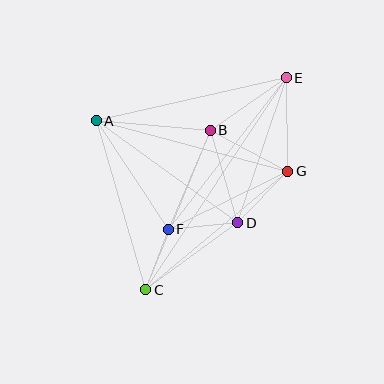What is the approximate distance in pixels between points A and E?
The distance between A and E is approximately 195 pixels.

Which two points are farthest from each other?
Points C and E are farthest from each other.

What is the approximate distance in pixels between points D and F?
The distance between D and F is approximately 70 pixels.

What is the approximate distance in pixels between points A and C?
The distance between A and C is approximately 176 pixels.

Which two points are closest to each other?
Points C and F are closest to each other.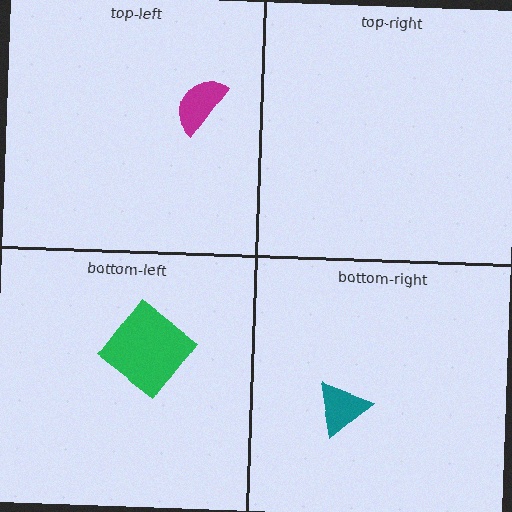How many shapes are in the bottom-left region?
1.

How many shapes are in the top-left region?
1.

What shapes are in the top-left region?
The magenta semicircle.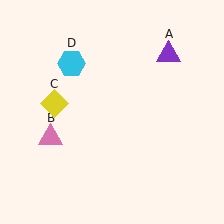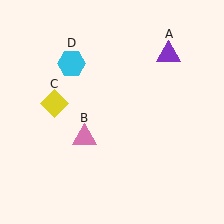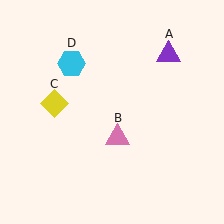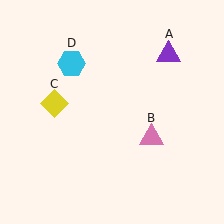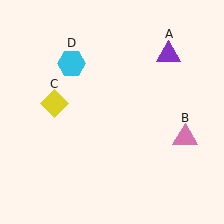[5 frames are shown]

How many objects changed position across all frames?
1 object changed position: pink triangle (object B).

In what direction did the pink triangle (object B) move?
The pink triangle (object B) moved right.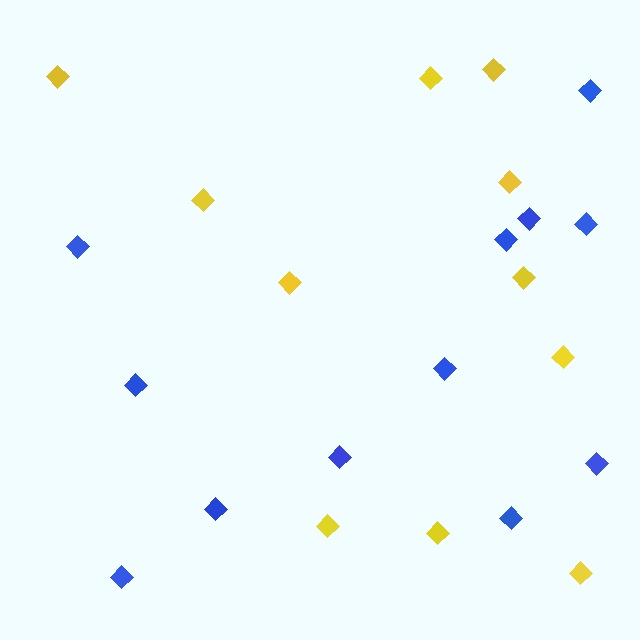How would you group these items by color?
There are 2 groups: one group of yellow diamonds (11) and one group of blue diamonds (12).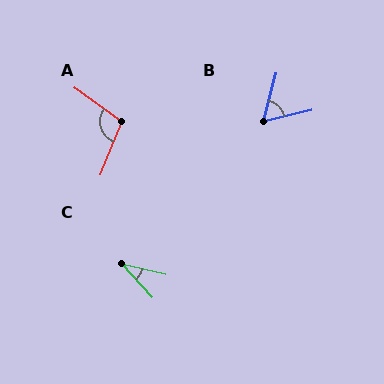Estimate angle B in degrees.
Approximately 63 degrees.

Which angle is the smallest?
C, at approximately 34 degrees.